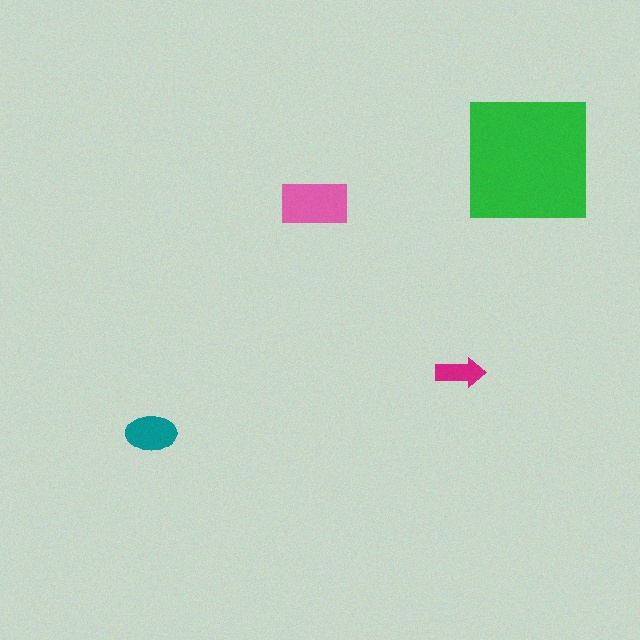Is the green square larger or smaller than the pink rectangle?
Larger.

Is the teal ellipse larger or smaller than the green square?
Smaller.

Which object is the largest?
The green square.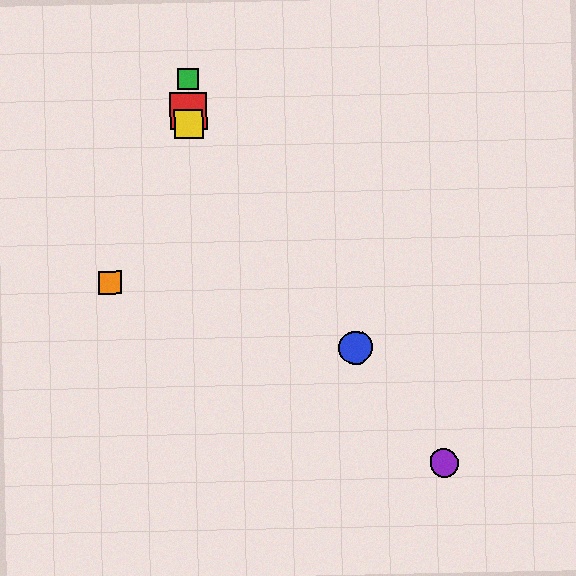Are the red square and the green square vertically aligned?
Yes, both are at x≈188.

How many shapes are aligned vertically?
3 shapes (the red square, the green square, the yellow square) are aligned vertically.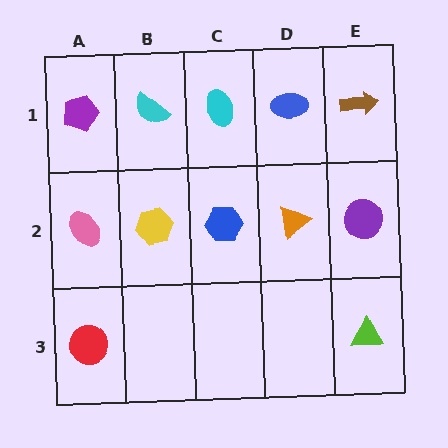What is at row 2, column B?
A yellow hexagon.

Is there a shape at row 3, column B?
No, that cell is empty.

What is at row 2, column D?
An orange triangle.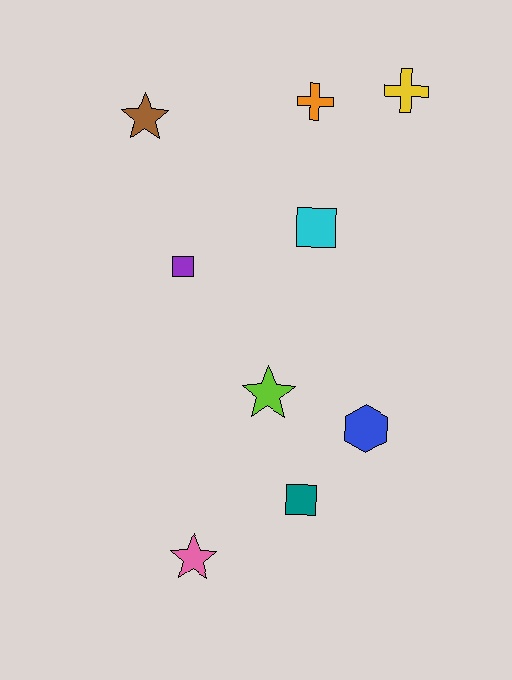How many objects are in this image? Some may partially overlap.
There are 9 objects.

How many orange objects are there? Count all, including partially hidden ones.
There is 1 orange object.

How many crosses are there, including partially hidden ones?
There are 2 crosses.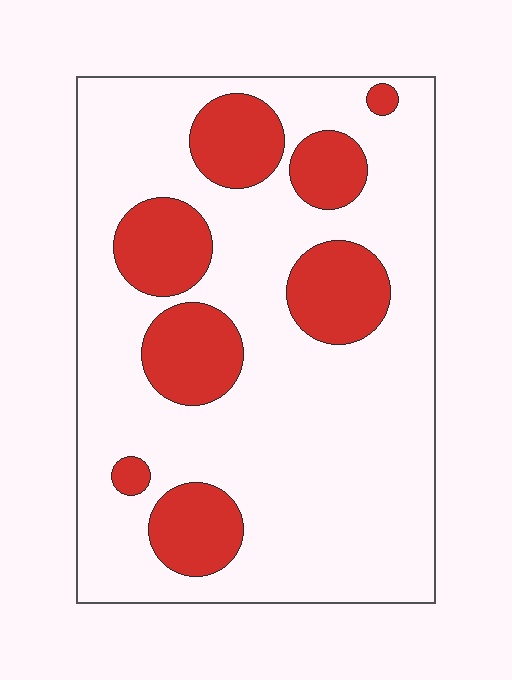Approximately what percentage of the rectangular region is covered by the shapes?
Approximately 25%.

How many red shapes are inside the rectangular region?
8.